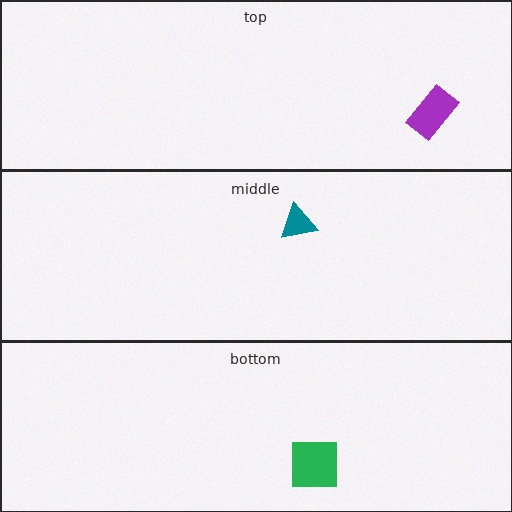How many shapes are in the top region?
1.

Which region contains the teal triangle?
The middle region.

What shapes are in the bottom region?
The green square.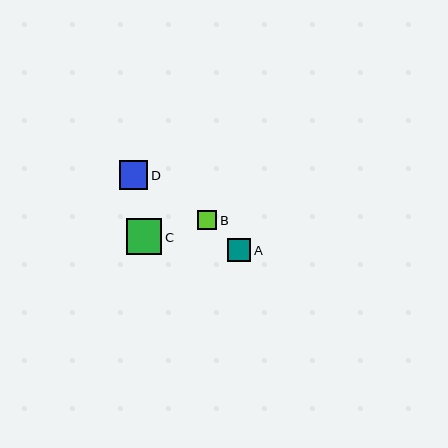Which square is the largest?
Square C is the largest with a size of approximately 35 pixels.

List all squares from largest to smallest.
From largest to smallest: C, D, A, B.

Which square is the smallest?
Square B is the smallest with a size of approximately 19 pixels.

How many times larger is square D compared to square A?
Square D is approximately 1.2 times the size of square A.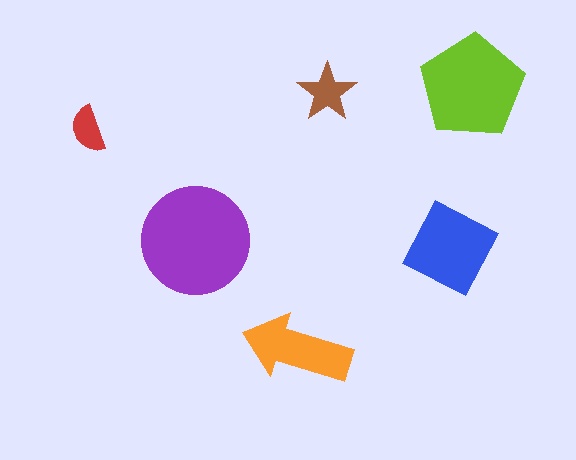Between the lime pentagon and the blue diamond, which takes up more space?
The lime pentagon.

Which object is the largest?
The purple circle.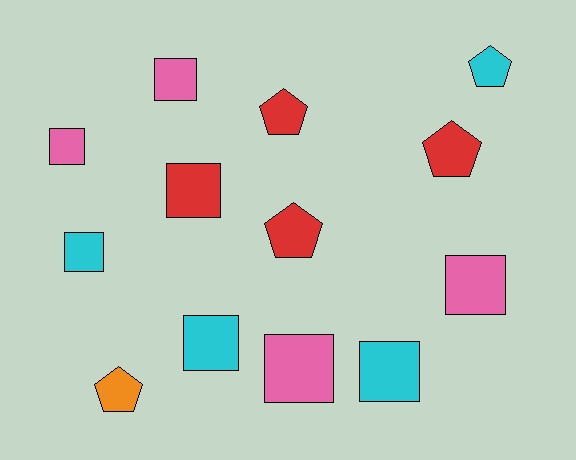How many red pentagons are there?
There are 3 red pentagons.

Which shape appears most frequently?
Square, with 8 objects.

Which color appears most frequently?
Cyan, with 4 objects.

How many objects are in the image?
There are 13 objects.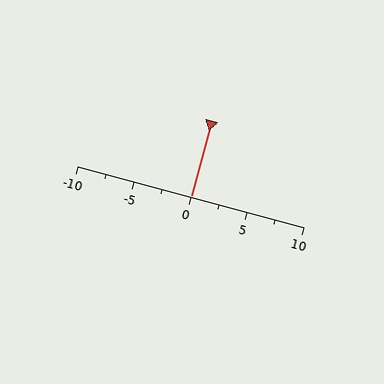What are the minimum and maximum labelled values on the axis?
The axis runs from -10 to 10.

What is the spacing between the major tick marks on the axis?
The major ticks are spaced 5 apart.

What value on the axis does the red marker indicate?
The marker indicates approximately 0.